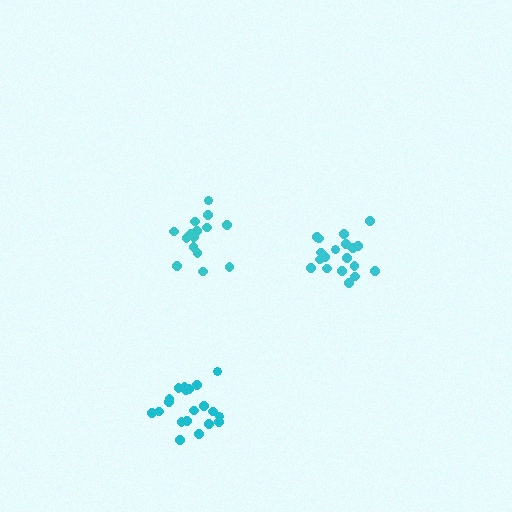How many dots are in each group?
Group 1: 15 dots, Group 2: 20 dots, Group 3: 20 dots (55 total).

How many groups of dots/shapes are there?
There are 3 groups.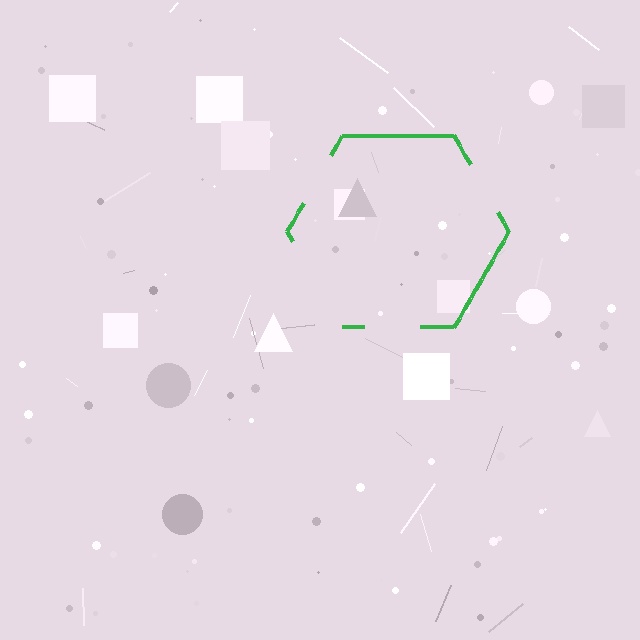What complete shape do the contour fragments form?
The contour fragments form a hexagon.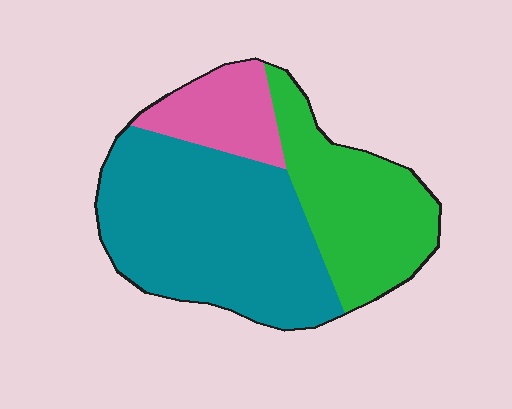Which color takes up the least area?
Pink, at roughly 15%.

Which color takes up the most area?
Teal, at roughly 55%.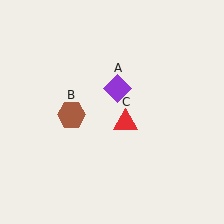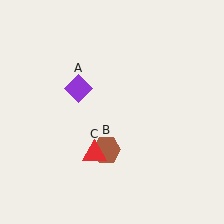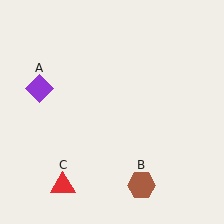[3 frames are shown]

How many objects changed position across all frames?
3 objects changed position: purple diamond (object A), brown hexagon (object B), red triangle (object C).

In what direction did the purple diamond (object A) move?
The purple diamond (object A) moved left.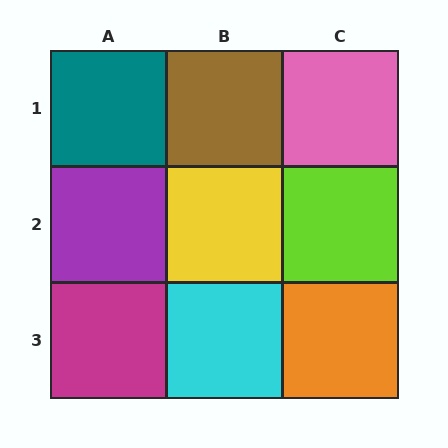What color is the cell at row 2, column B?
Yellow.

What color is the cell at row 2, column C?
Lime.